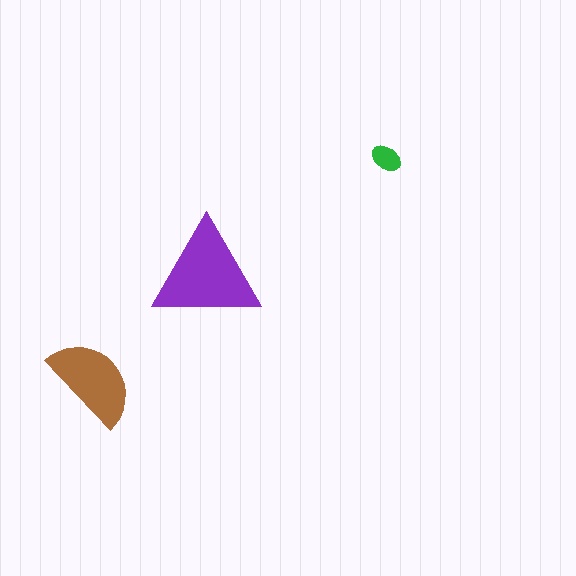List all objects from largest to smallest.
The purple triangle, the brown semicircle, the green ellipse.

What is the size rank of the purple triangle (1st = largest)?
1st.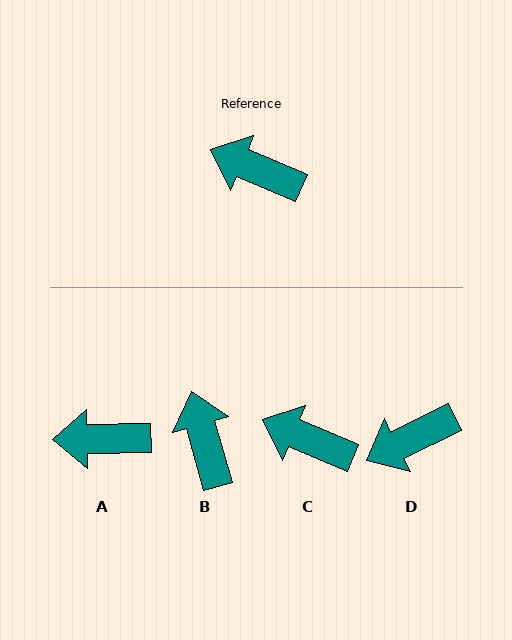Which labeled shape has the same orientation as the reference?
C.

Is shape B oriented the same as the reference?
No, it is off by about 51 degrees.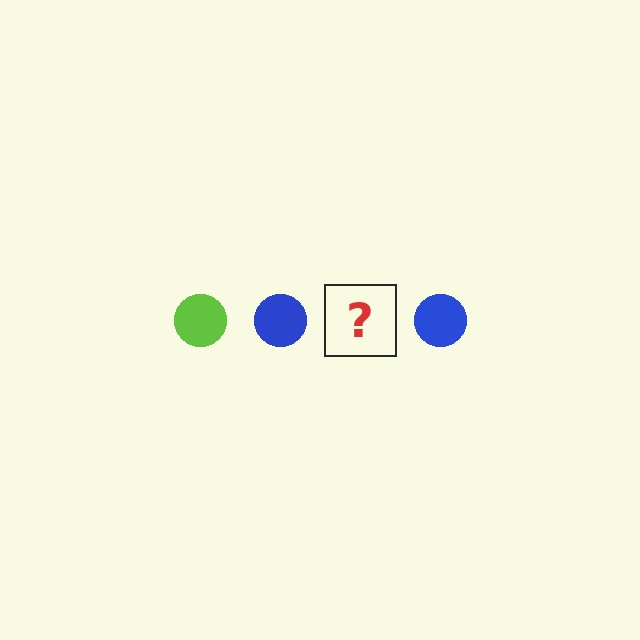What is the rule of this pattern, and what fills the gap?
The rule is that the pattern cycles through lime, blue circles. The gap should be filled with a lime circle.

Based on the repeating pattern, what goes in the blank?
The blank should be a lime circle.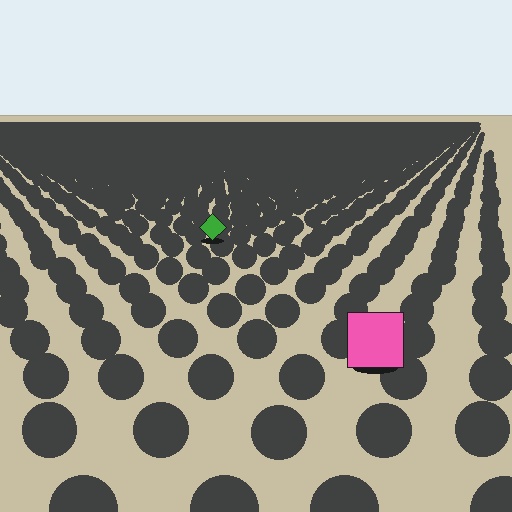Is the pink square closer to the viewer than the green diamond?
Yes. The pink square is closer — you can tell from the texture gradient: the ground texture is coarser near it.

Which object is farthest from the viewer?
The green diamond is farthest from the viewer. It appears smaller and the ground texture around it is denser.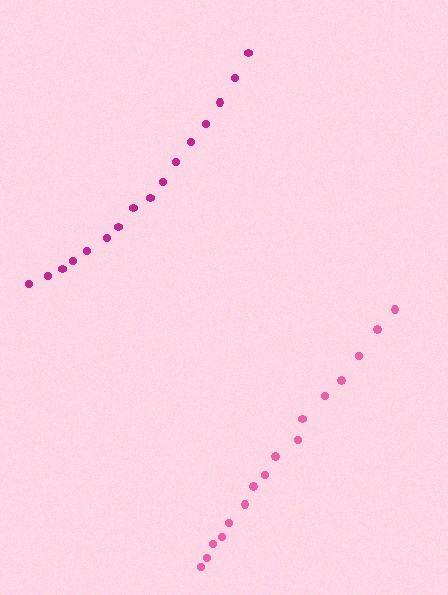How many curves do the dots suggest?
There are 2 distinct paths.